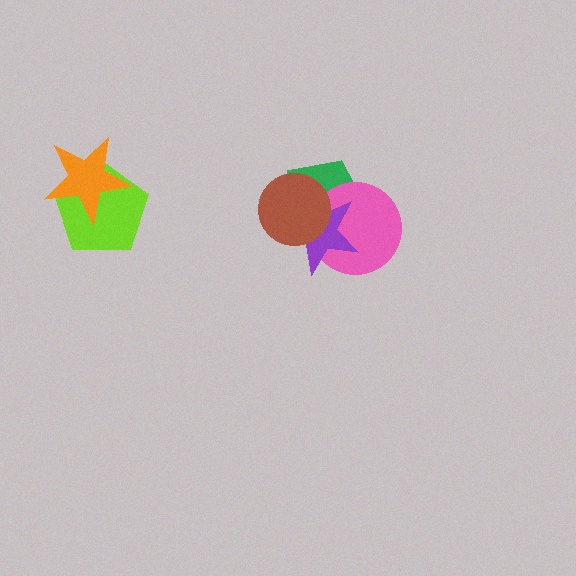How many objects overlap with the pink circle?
3 objects overlap with the pink circle.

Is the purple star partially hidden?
Yes, it is partially covered by another shape.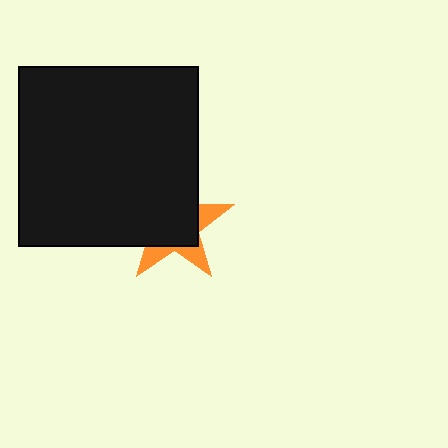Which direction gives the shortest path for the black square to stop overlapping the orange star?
Moving toward the upper-left gives the shortest separation.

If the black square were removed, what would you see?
You would see the complete orange star.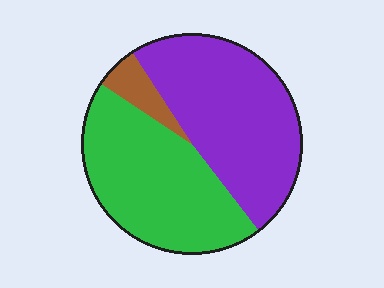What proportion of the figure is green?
Green covers 45% of the figure.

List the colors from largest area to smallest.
From largest to smallest: purple, green, brown.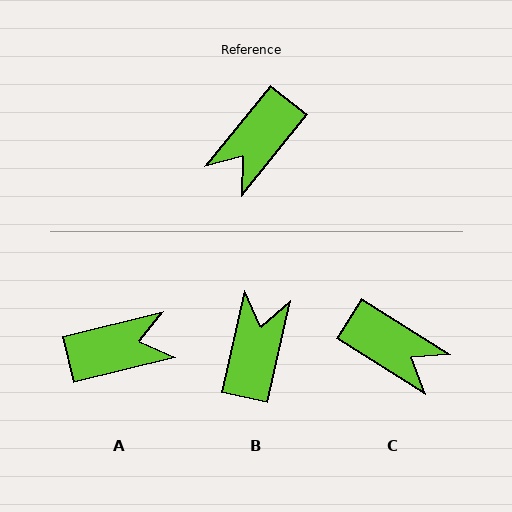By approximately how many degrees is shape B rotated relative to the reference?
Approximately 153 degrees clockwise.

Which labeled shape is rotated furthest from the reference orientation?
B, about 153 degrees away.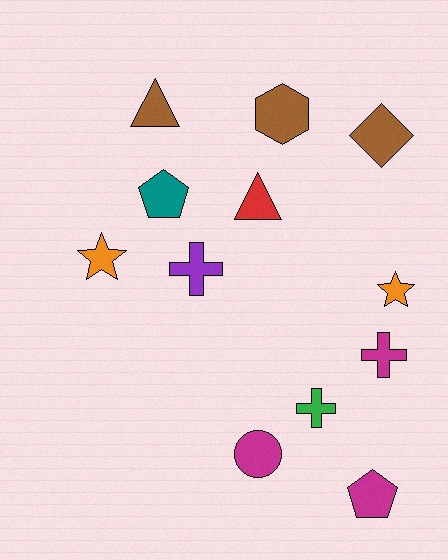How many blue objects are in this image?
There are no blue objects.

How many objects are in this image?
There are 12 objects.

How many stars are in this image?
There are 2 stars.